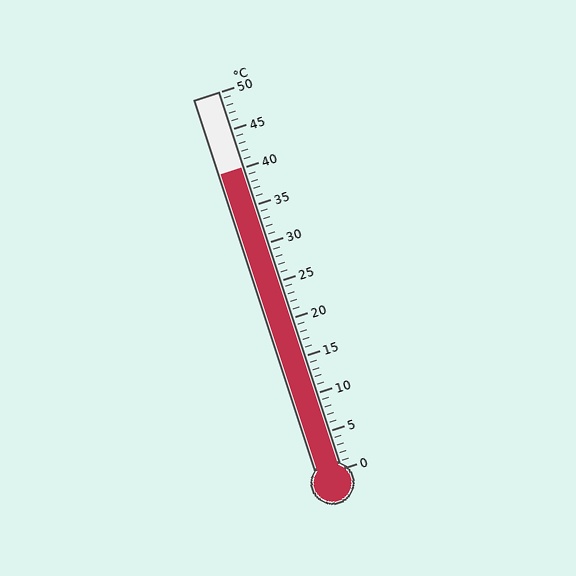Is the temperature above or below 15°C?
The temperature is above 15°C.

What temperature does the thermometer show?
The thermometer shows approximately 40°C.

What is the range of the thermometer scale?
The thermometer scale ranges from 0°C to 50°C.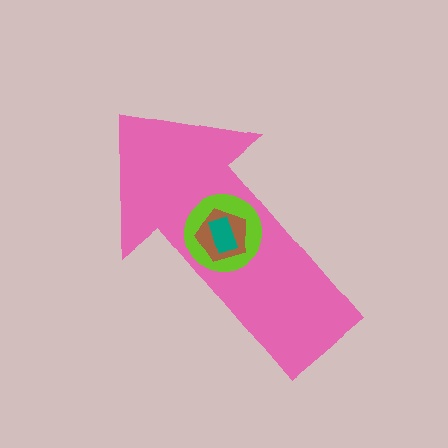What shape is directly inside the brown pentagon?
The teal rectangle.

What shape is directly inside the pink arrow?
The lime circle.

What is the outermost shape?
The pink arrow.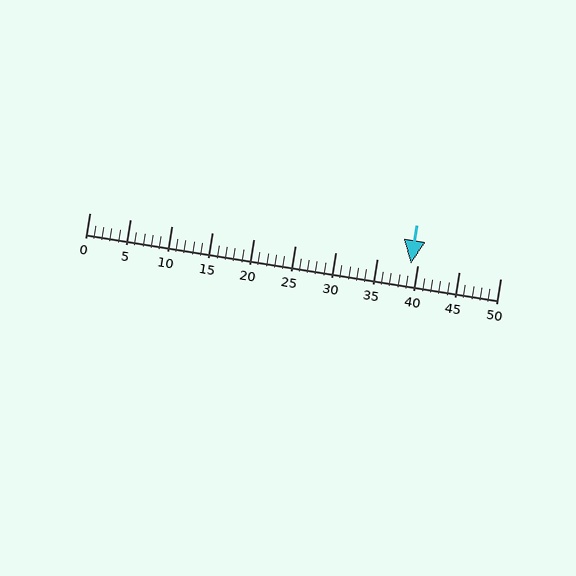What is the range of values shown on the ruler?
The ruler shows values from 0 to 50.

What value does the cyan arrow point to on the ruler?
The cyan arrow points to approximately 39.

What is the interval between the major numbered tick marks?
The major tick marks are spaced 5 units apart.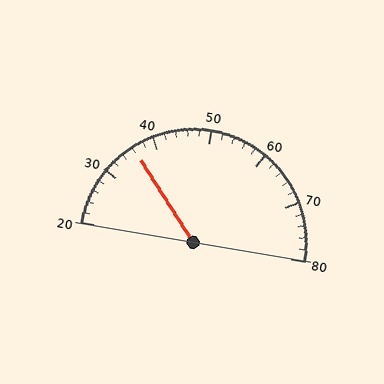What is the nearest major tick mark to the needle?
The nearest major tick mark is 40.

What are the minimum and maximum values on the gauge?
The gauge ranges from 20 to 80.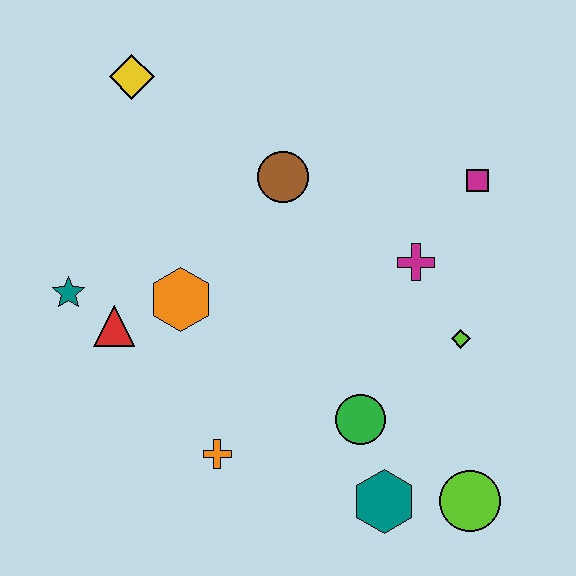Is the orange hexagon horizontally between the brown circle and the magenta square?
No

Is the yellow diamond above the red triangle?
Yes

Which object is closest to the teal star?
The red triangle is closest to the teal star.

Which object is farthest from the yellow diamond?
The lime circle is farthest from the yellow diamond.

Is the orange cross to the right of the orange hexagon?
Yes